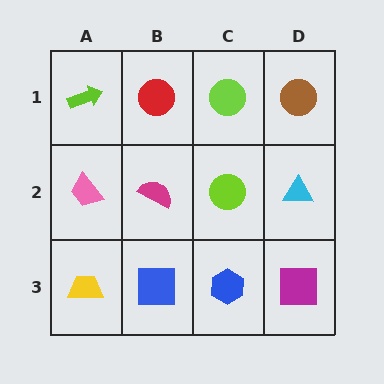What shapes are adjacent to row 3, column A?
A pink trapezoid (row 2, column A), a blue square (row 3, column B).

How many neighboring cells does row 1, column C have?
3.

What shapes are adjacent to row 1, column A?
A pink trapezoid (row 2, column A), a red circle (row 1, column B).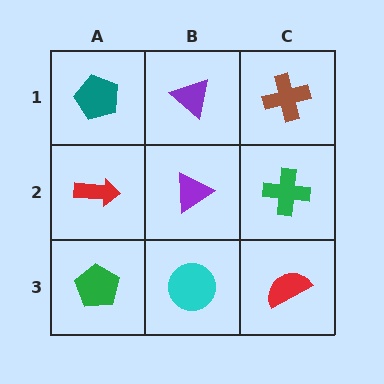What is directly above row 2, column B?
A purple triangle.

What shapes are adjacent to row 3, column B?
A purple triangle (row 2, column B), a green pentagon (row 3, column A), a red semicircle (row 3, column C).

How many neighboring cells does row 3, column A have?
2.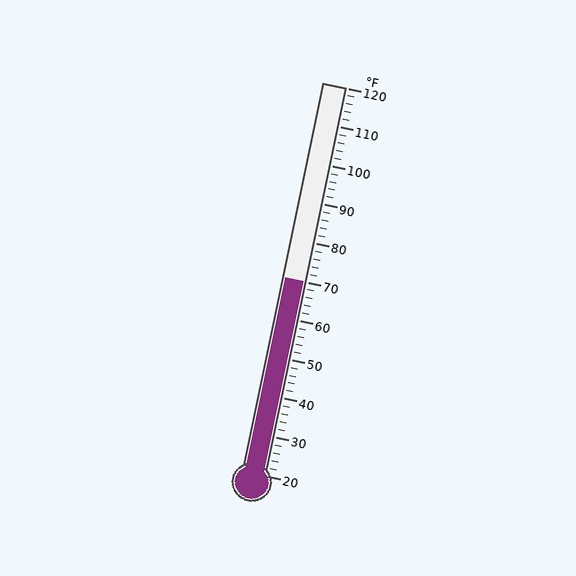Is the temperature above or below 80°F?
The temperature is below 80°F.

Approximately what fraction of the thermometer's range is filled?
The thermometer is filled to approximately 50% of its range.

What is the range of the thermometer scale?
The thermometer scale ranges from 20°F to 120°F.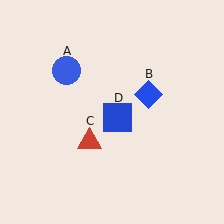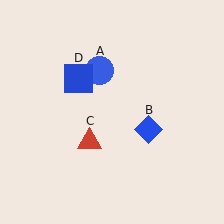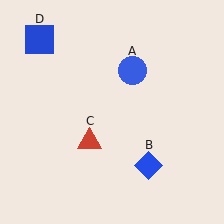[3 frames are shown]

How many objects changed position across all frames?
3 objects changed position: blue circle (object A), blue diamond (object B), blue square (object D).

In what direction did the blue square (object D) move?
The blue square (object D) moved up and to the left.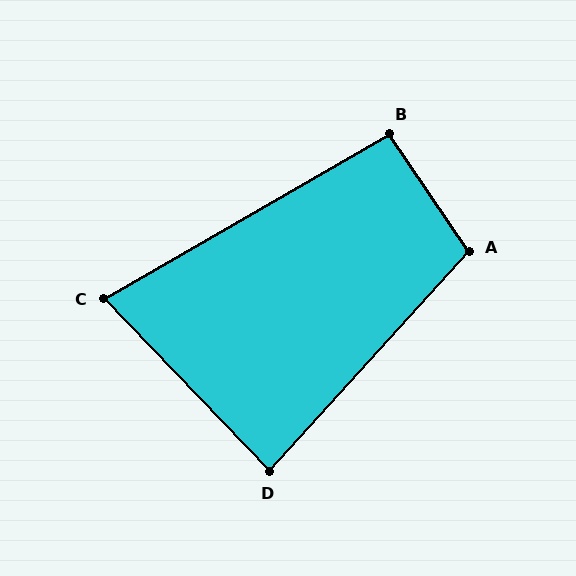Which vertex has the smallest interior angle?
C, at approximately 76 degrees.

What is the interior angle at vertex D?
Approximately 86 degrees (approximately right).